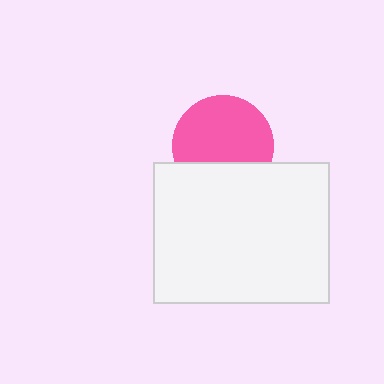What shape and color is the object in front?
The object in front is a white rectangle.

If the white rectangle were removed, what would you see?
You would see the complete pink circle.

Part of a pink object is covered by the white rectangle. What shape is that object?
It is a circle.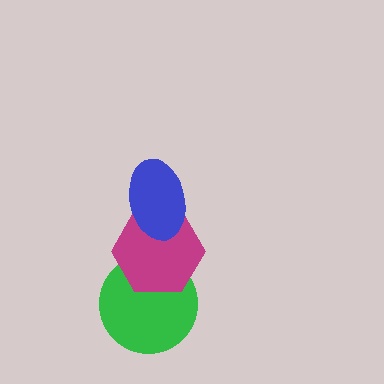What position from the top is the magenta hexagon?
The magenta hexagon is 2nd from the top.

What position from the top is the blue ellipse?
The blue ellipse is 1st from the top.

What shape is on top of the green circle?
The magenta hexagon is on top of the green circle.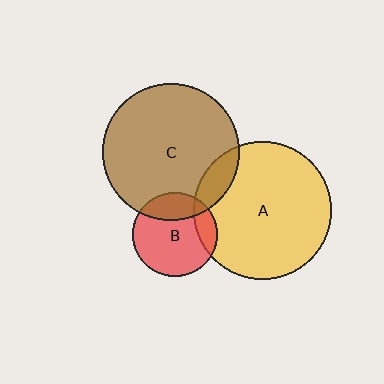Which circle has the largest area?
Circle A (yellow).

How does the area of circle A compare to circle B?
Approximately 2.7 times.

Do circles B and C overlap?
Yes.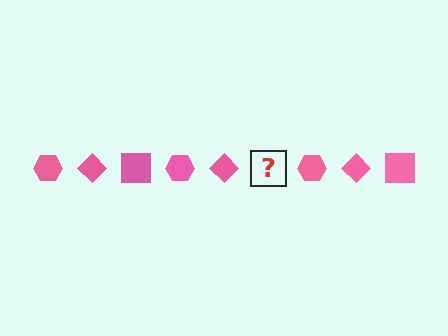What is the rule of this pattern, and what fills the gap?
The rule is that the pattern cycles through hexagon, diamond, square shapes in pink. The gap should be filled with a pink square.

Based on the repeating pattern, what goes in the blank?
The blank should be a pink square.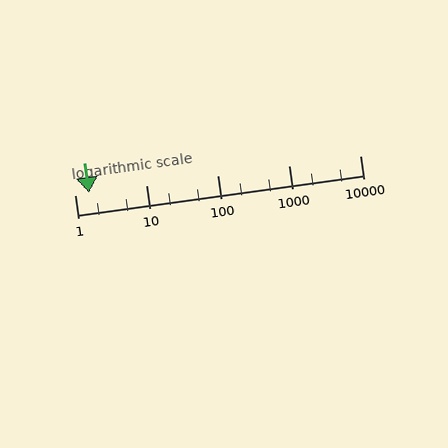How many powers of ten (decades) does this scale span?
The scale spans 4 decades, from 1 to 10000.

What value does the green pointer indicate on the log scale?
The pointer indicates approximately 1.6.